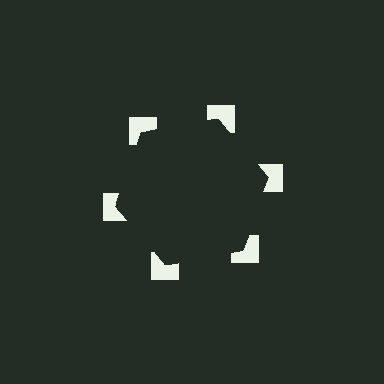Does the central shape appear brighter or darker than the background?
It typically appears slightly darker than the background, even though no actual brightness change is drawn.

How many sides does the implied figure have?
6 sides.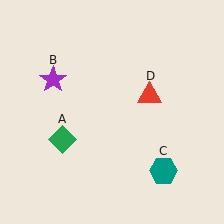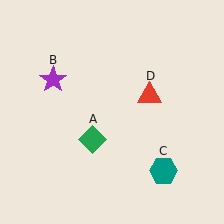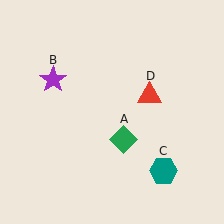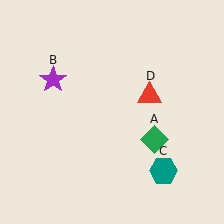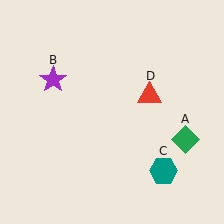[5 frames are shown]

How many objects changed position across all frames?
1 object changed position: green diamond (object A).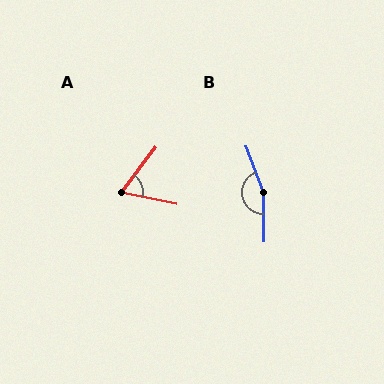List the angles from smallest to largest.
A (64°), B (160°).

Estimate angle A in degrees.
Approximately 64 degrees.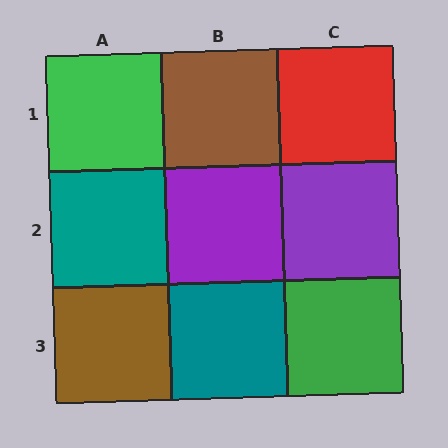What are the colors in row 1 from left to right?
Green, brown, red.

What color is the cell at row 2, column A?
Teal.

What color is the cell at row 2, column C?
Purple.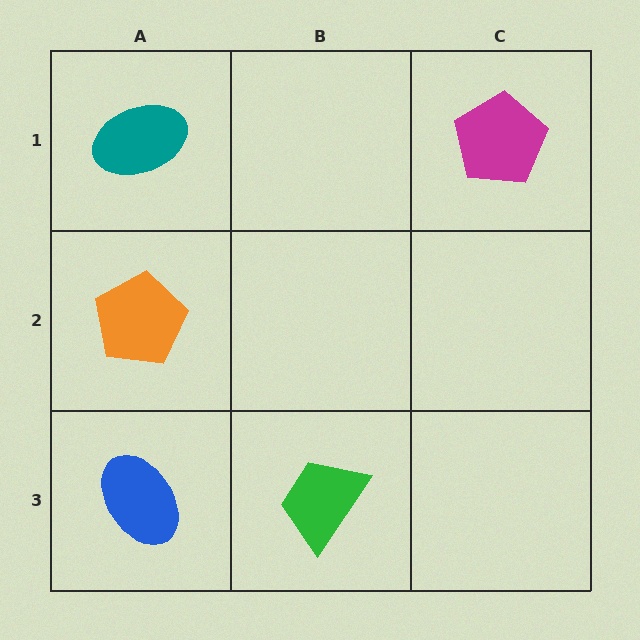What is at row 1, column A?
A teal ellipse.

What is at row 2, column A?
An orange pentagon.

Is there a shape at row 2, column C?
No, that cell is empty.